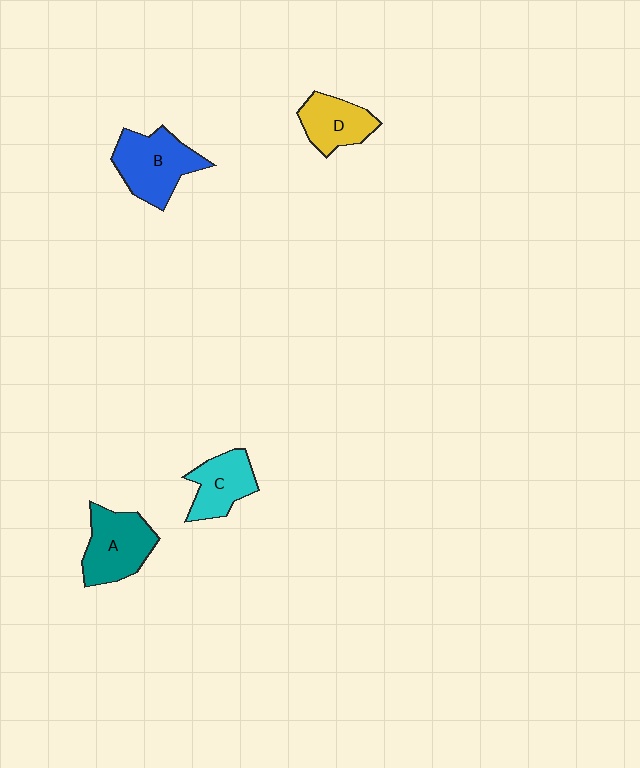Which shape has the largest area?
Shape B (blue).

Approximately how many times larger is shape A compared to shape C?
Approximately 1.3 times.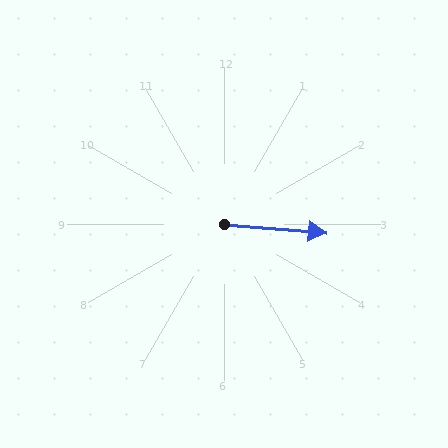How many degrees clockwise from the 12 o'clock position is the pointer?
Approximately 95 degrees.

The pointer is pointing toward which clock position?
Roughly 3 o'clock.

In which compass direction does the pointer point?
East.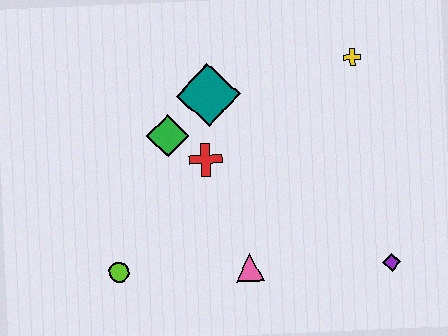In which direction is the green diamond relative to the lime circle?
The green diamond is above the lime circle.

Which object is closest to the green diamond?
The red cross is closest to the green diamond.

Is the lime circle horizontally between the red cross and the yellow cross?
No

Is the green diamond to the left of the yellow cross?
Yes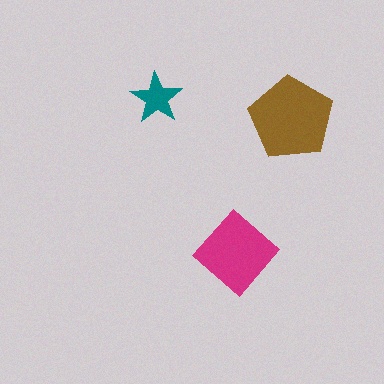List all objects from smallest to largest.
The teal star, the magenta diamond, the brown pentagon.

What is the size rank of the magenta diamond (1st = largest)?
2nd.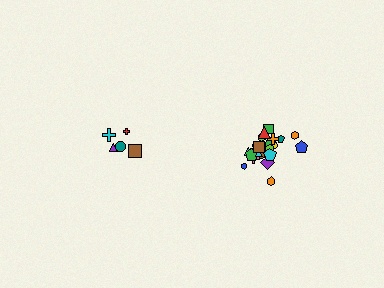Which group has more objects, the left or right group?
The right group.